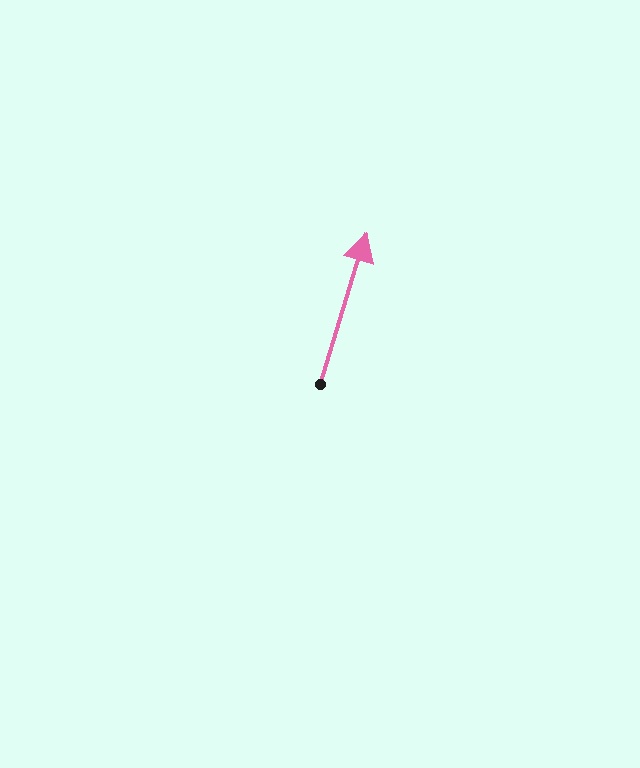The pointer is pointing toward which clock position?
Roughly 1 o'clock.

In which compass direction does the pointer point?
North.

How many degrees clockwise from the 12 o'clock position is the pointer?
Approximately 17 degrees.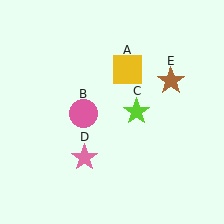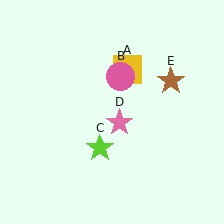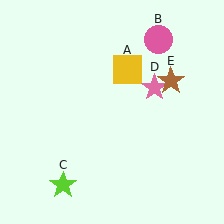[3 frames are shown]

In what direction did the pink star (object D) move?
The pink star (object D) moved up and to the right.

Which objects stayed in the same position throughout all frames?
Yellow square (object A) and brown star (object E) remained stationary.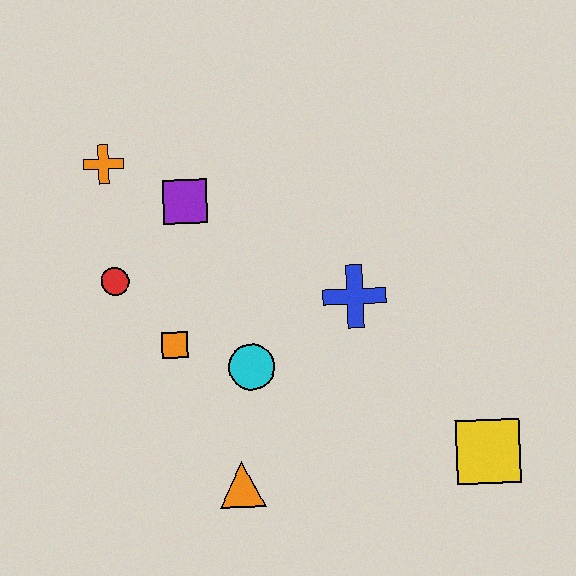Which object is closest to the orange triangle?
The cyan circle is closest to the orange triangle.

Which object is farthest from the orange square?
The yellow square is farthest from the orange square.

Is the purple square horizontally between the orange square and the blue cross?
Yes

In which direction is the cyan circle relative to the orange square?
The cyan circle is to the right of the orange square.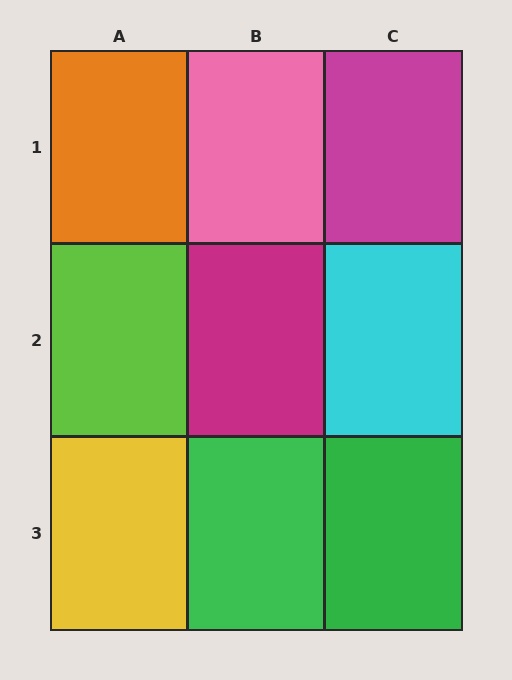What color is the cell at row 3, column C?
Green.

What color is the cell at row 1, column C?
Magenta.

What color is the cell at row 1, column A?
Orange.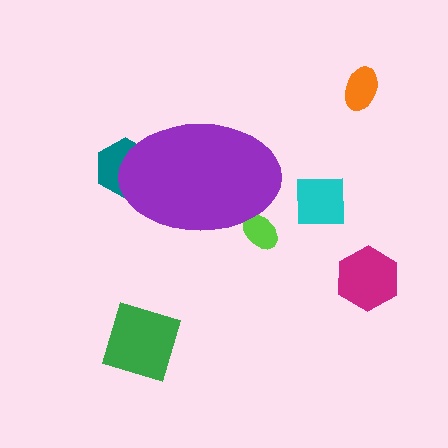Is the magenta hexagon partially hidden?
No, the magenta hexagon is fully visible.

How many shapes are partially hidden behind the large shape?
2 shapes are partially hidden.